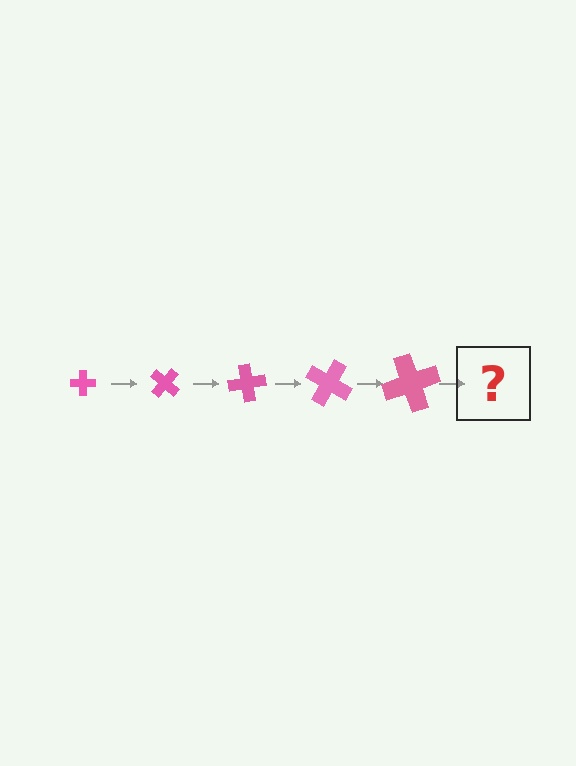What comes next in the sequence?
The next element should be a cross, larger than the previous one and rotated 200 degrees from the start.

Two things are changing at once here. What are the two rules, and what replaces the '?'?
The two rules are that the cross grows larger each step and it rotates 40 degrees each step. The '?' should be a cross, larger than the previous one and rotated 200 degrees from the start.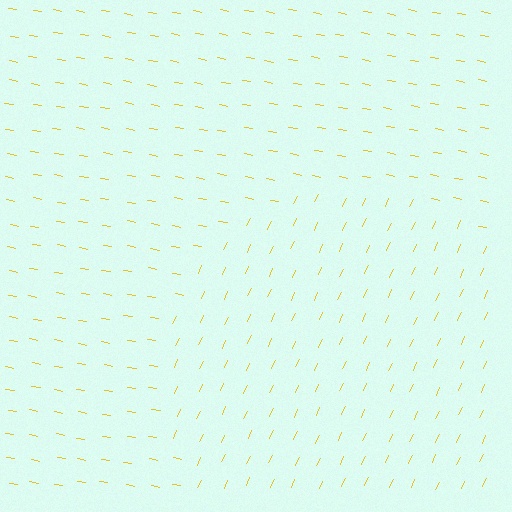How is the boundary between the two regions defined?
The boundary is defined purely by a change in line orientation (approximately 75 degrees difference). All lines are the same color and thickness.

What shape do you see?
I see a circle.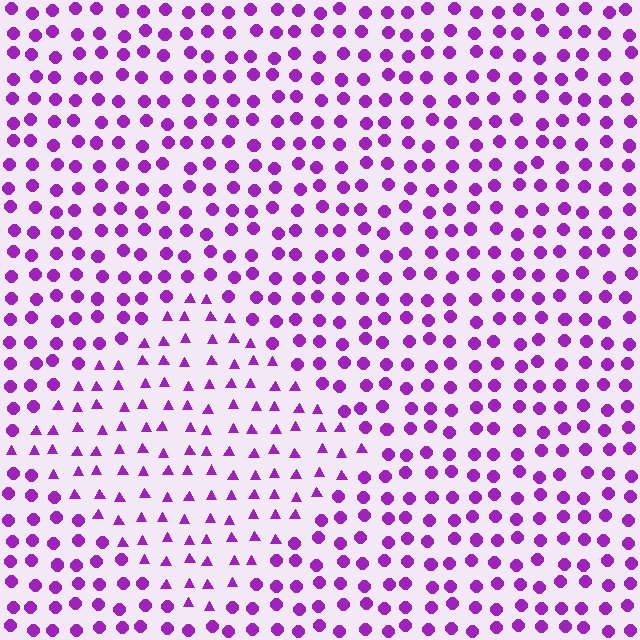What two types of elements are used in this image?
The image uses triangles inside the diamond region and circles outside it.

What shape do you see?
I see a diamond.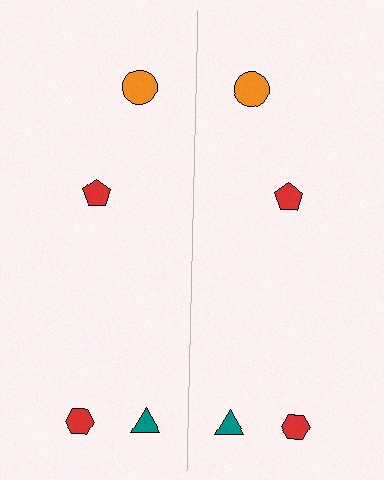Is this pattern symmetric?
Yes, this pattern has bilateral (reflection) symmetry.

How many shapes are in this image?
There are 8 shapes in this image.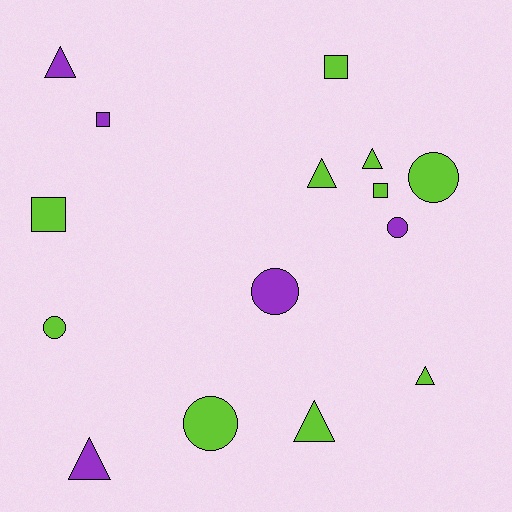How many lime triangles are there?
There are 4 lime triangles.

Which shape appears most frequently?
Triangle, with 6 objects.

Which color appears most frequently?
Lime, with 10 objects.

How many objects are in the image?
There are 15 objects.